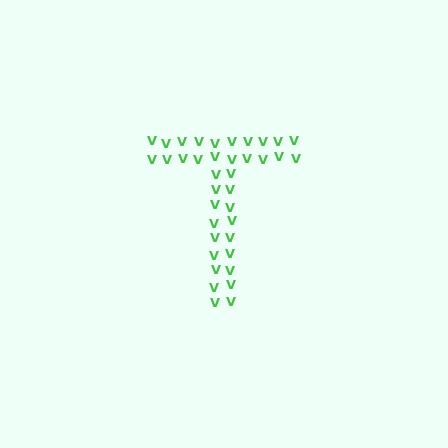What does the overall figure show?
The overall figure shows the letter T.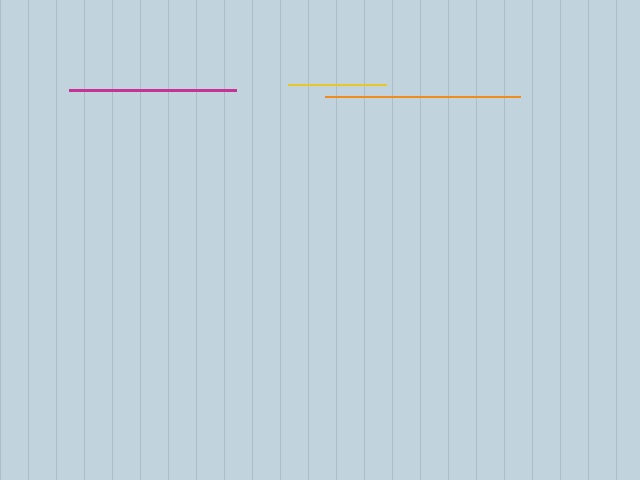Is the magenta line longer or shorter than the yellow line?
The magenta line is longer than the yellow line.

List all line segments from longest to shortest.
From longest to shortest: orange, magenta, yellow.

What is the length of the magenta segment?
The magenta segment is approximately 167 pixels long.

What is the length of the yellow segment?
The yellow segment is approximately 99 pixels long.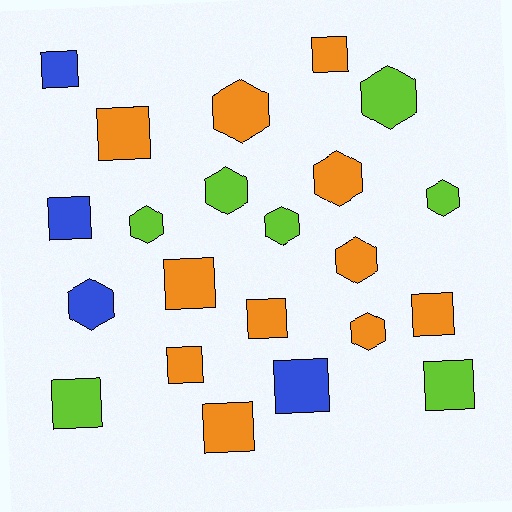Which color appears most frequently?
Orange, with 11 objects.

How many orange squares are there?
There are 7 orange squares.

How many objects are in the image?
There are 22 objects.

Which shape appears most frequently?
Square, with 12 objects.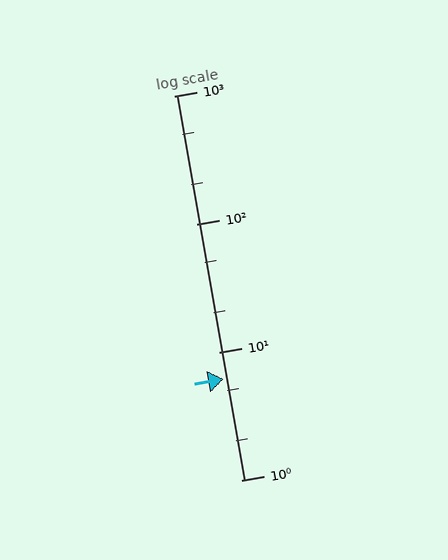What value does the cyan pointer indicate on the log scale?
The pointer indicates approximately 6.1.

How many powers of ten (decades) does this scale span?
The scale spans 3 decades, from 1 to 1000.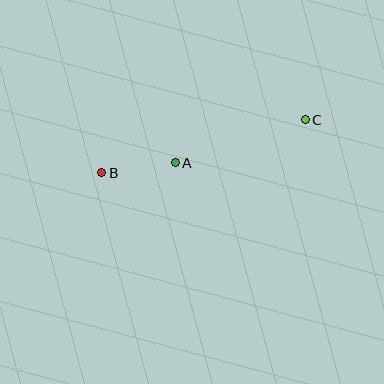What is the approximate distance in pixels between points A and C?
The distance between A and C is approximately 137 pixels.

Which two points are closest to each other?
Points A and B are closest to each other.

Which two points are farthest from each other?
Points B and C are farthest from each other.